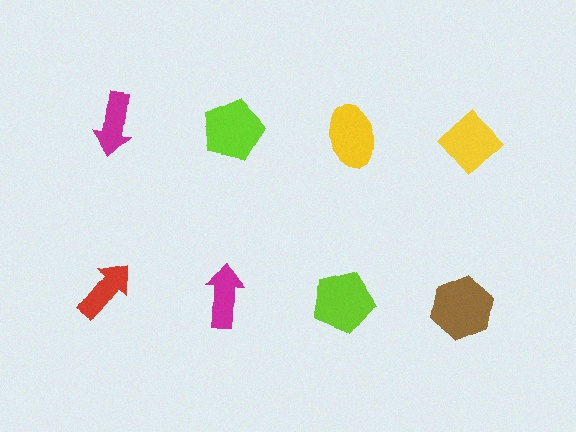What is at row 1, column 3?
A yellow ellipse.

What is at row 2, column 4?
A brown hexagon.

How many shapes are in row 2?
4 shapes.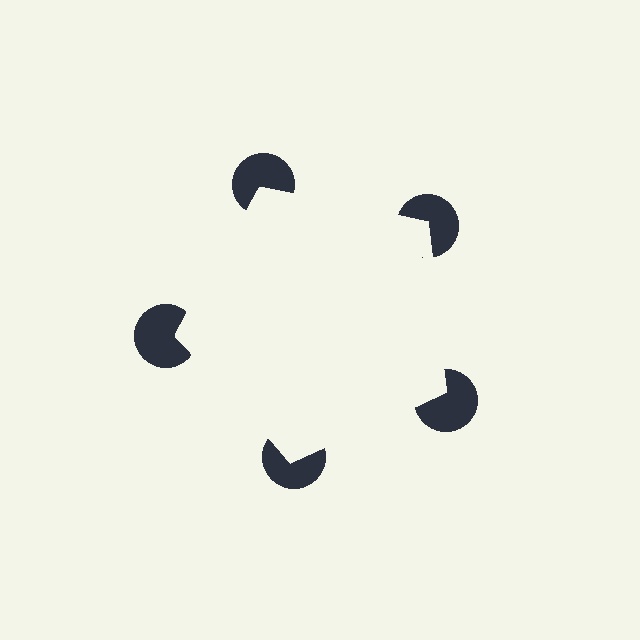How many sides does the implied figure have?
5 sides.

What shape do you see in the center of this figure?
An illusory pentagon — its edges are inferred from the aligned wedge cuts in the pac-man discs, not physically drawn.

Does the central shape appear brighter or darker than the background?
It typically appears slightly brighter than the background, even though no actual brightness change is drawn.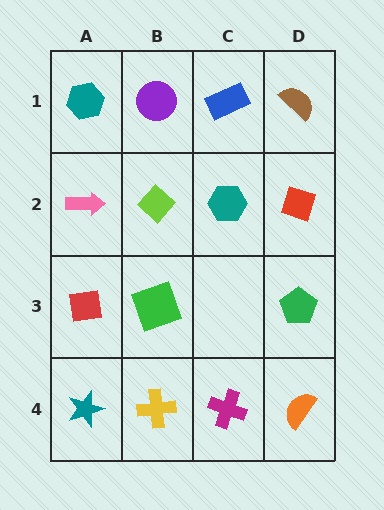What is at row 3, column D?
A green pentagon.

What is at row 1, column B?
A purple circle.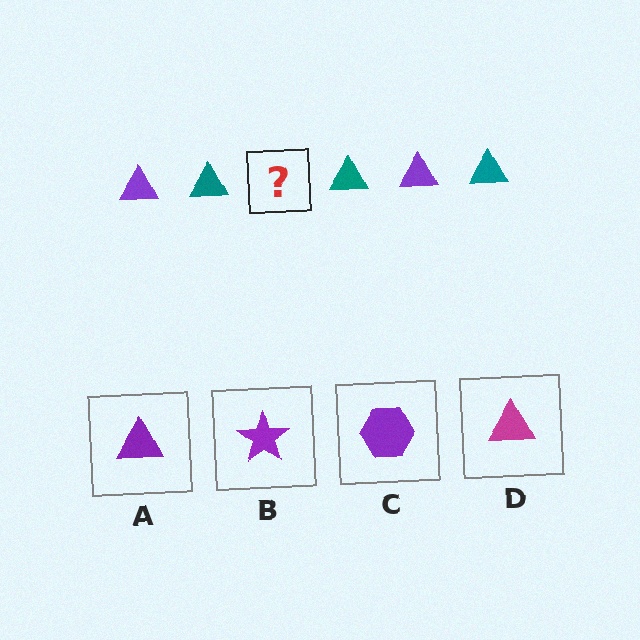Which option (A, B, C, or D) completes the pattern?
A.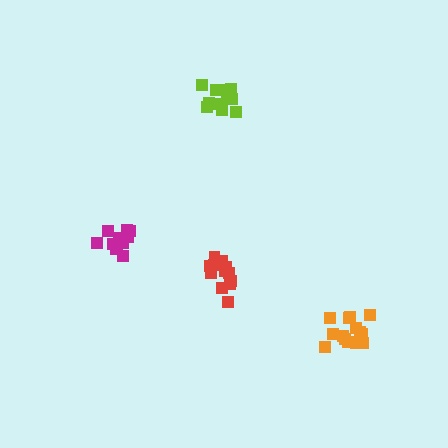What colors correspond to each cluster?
The clusters are colored: orange, magenta, lime, red.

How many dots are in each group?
Group 1: 16 dots, Group 2: 11 dots, Group 3: 12 dots, Group 4: 13 dots (52 total).